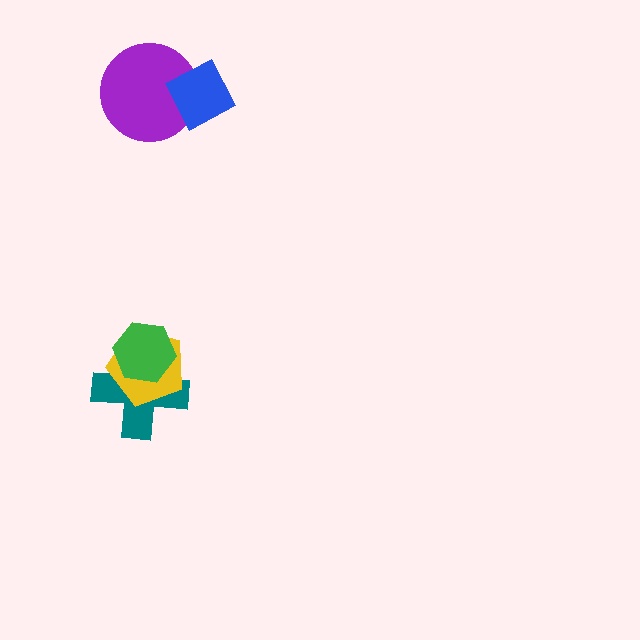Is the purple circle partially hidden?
Yes, it is partially covered by another shape.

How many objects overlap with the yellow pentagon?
2 objects overlap with the yellow pentagon.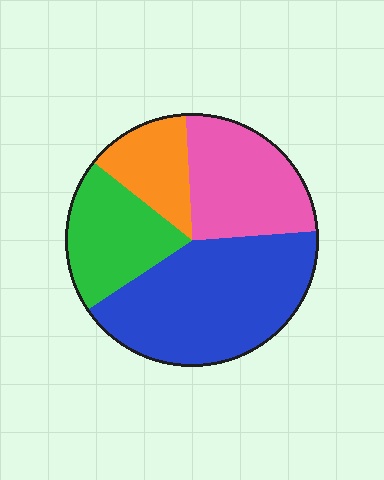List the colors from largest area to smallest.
From largest to smallest: blue, pink, green, orange.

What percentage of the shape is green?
Green takes up between a sixth and a third of the shape.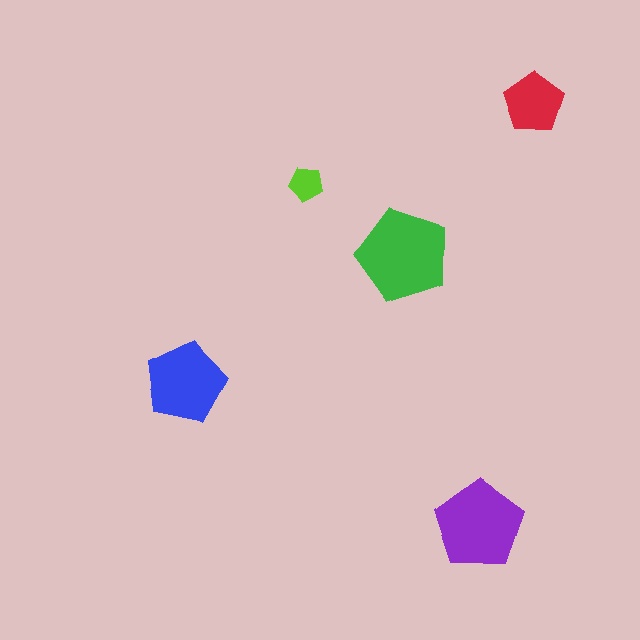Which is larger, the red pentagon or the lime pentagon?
The red one.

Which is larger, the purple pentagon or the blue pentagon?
The purple one.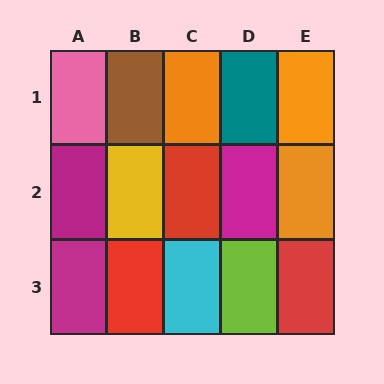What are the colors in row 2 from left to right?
Magenta, yellow, red, magenta, orange.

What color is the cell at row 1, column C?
Orange.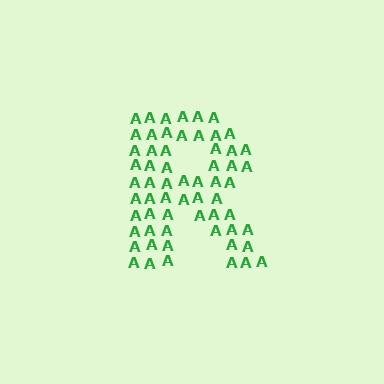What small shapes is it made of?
It is made of small letter A's.